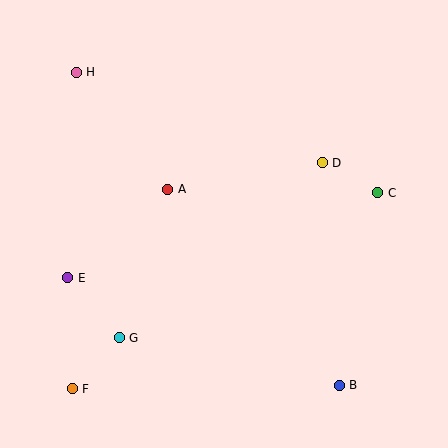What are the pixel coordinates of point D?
Point D is at (322, 163).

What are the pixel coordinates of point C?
Point C is at (377, 193).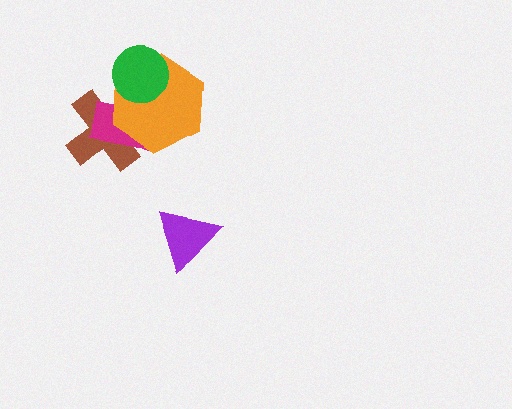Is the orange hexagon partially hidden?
Yes, it is partially covered by another shape.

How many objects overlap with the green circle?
2 objects overlap with the green circle.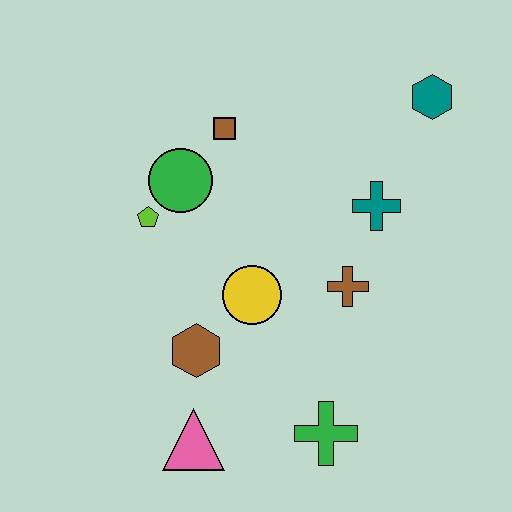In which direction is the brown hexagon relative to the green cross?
The brown hexagon is to the left of the green cross.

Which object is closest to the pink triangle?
The brown hexagon is closest to the pink triangle.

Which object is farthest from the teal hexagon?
The pink triangle is farthest from the teal hexagon.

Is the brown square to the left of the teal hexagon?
Yes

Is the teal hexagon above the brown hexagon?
Yes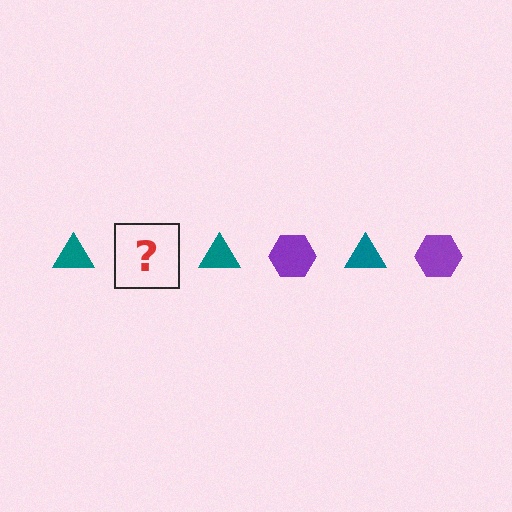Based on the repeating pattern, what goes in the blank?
The blank should be a purple hexagon.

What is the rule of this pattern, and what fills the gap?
The rule is that the pattern alternates between teal triangle and purple hexagon. The gap should be filled with a purple hexagon.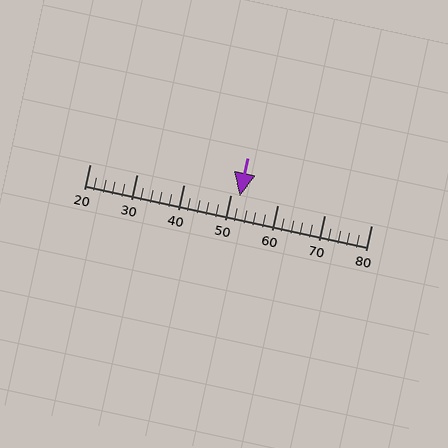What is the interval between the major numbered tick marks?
The major tick marks are spaced 10 units apart.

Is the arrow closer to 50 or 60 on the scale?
The arrow is closer to 50.